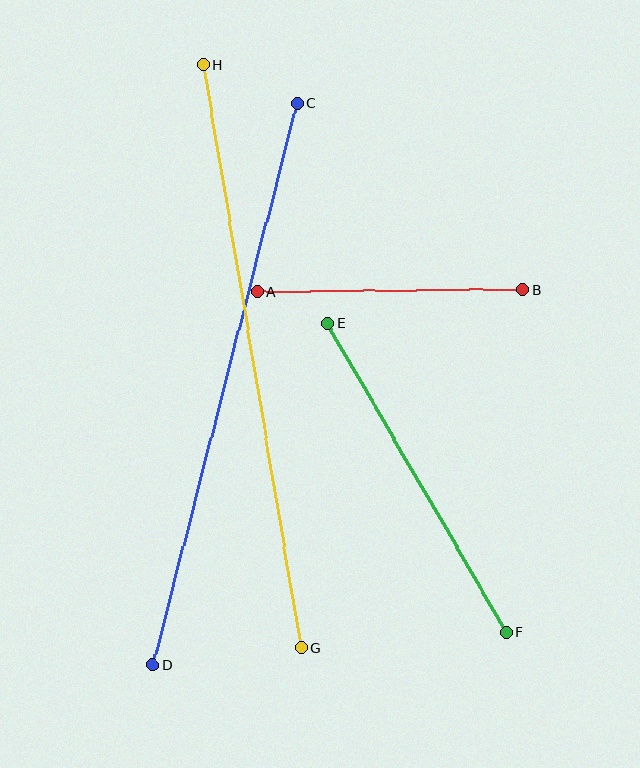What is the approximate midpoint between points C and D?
The midpoint is at approximately (225, 384) pixels.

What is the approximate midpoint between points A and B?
The midpoint is at approximately (390, 291) pixels.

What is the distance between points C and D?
The distance is approximately 580 pixels.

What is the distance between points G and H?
The distance is approximately 591 pixels.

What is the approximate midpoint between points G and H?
The midpoint is at approximately (252, 356) pixels.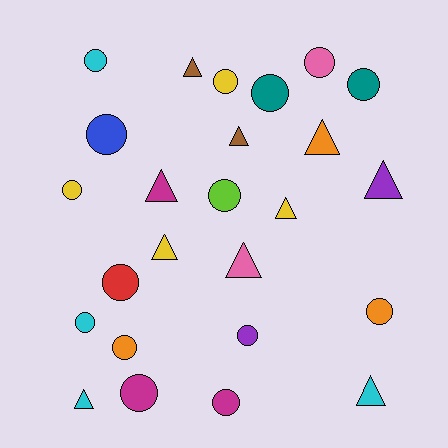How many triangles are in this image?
There are 10 triangles.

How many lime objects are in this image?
There is 1 lime object.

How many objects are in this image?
There are 25 objects.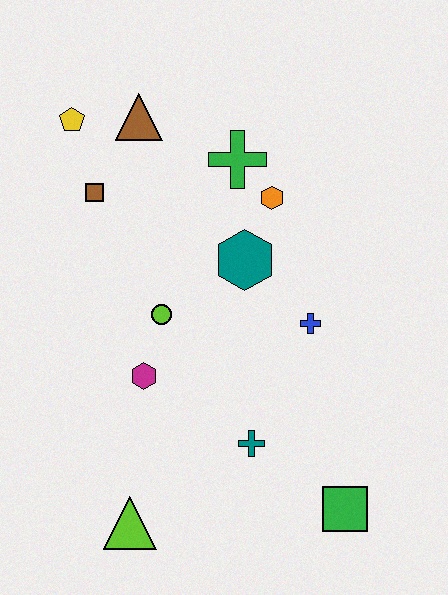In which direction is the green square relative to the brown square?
The green square is below the brown square.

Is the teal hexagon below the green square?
No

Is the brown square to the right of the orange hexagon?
No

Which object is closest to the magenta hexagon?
The lime circle is closest to the magenta hexagon.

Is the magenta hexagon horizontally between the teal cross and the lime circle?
No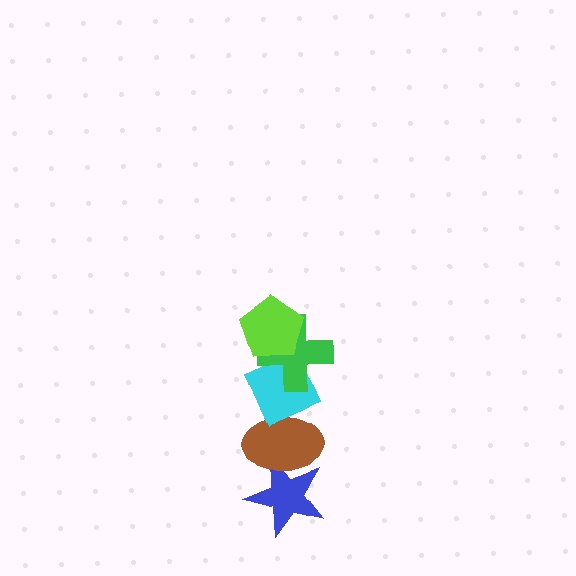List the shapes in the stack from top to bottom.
From top to bottom: the lime pentagon, the green cross, the cyan diamond, the brown ellipse, the blue star.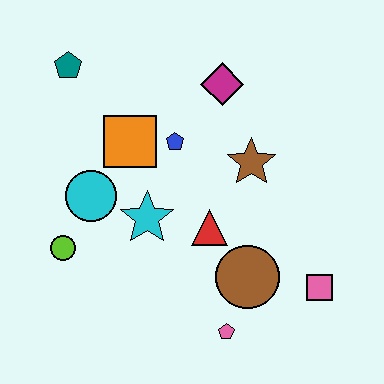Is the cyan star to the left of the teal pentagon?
No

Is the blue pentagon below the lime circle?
No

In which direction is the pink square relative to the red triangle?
The pink square is to the right of the red triangle.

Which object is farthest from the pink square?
The teal pentagon is farthest from the pink square.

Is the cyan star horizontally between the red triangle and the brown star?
No